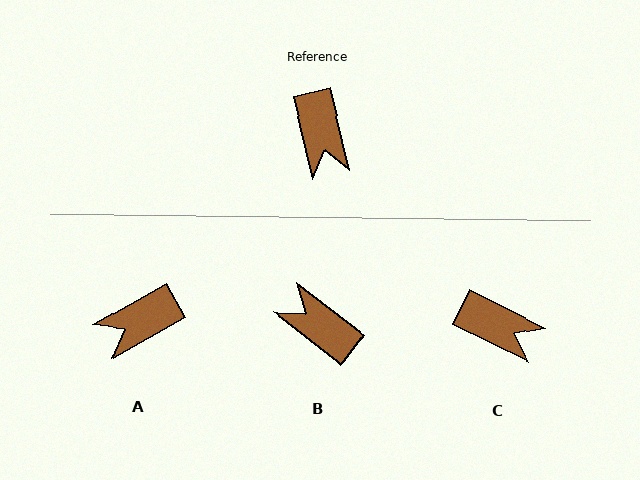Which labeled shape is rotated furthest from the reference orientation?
B, about 141 degrees away.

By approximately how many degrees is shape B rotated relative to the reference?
Approximately 141 degrees clockwise.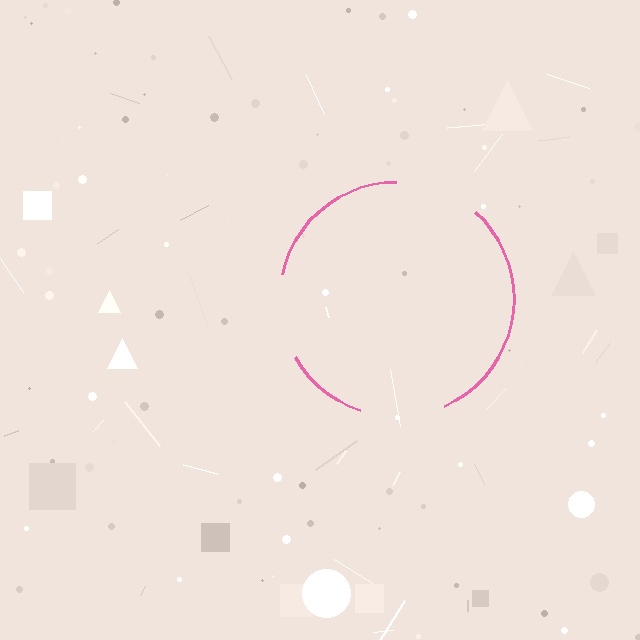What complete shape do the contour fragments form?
The contour fragments form a circle.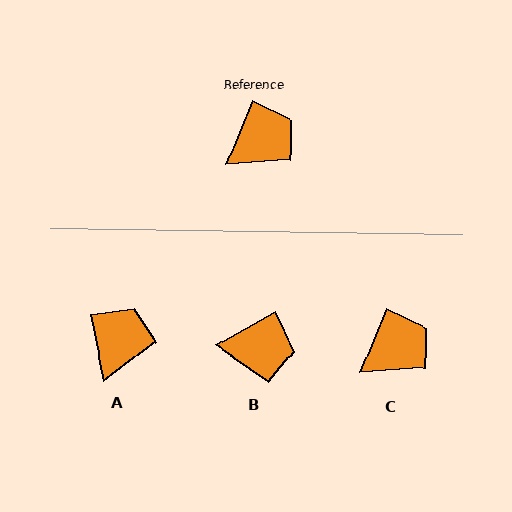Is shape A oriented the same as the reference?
No, it is off by about 34 degrees.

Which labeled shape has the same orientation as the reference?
C.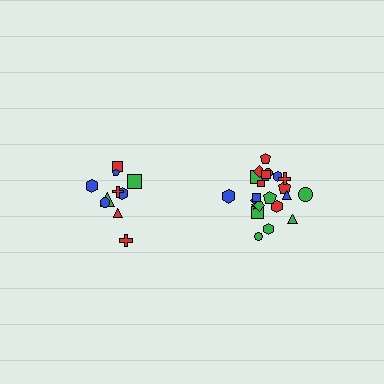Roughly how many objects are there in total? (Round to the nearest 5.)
Roughly 35 objects in total.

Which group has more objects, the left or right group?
The right group.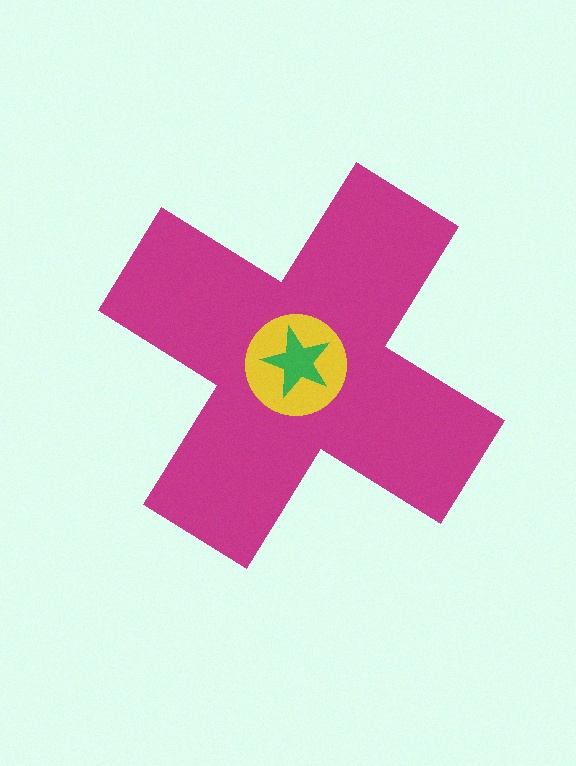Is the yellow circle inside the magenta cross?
Yes.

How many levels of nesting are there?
3.